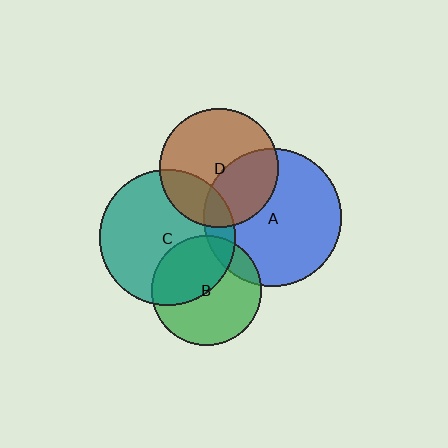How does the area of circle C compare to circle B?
Approximately 1.5 times.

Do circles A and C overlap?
Yes.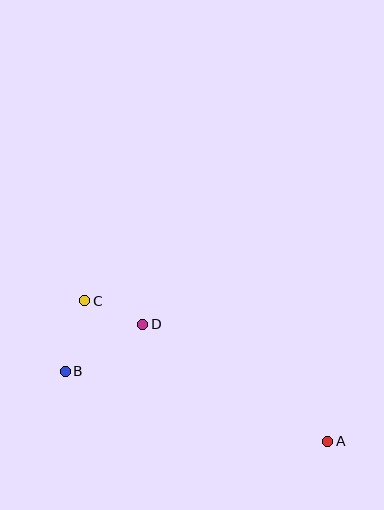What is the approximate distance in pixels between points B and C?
The distance between B and C is approximately 73 pixels.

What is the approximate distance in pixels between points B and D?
The distance between B and D is approximately 91 pixels.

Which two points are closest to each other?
Points C and D are closest to each other.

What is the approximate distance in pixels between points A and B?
The distance between A and B is approximately 272 pixels.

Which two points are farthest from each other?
Points A and C are farthest from each other.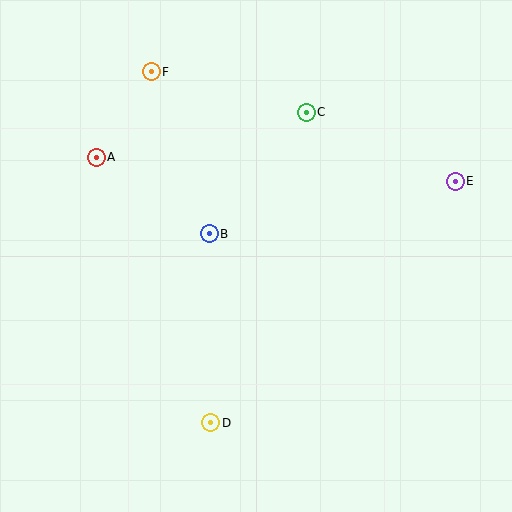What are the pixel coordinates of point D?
Point D is at (211, 423).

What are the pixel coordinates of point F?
Point F is at (151, 72).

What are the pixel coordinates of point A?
Point A is at (96, 157).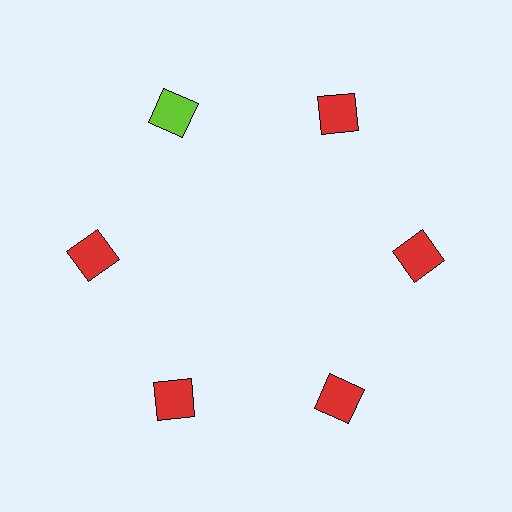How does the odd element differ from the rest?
It has a different color: lime instead of red.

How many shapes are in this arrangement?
There are 6 shapes arranged in a ring pattern.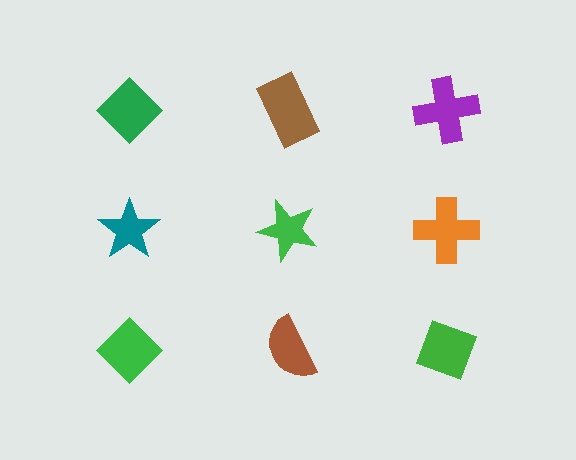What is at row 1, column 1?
A green diamond.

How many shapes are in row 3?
3 shapes.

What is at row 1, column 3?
A purple cross.